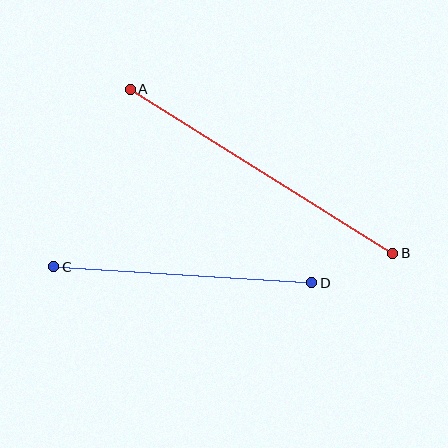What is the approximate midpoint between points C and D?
The midpoint is at approximately (183, 275) pixels.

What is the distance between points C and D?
The distance is approximately 258 pixels.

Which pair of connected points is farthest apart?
Points A and B are farthest apart.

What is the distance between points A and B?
The distance is approximately 310 pixels.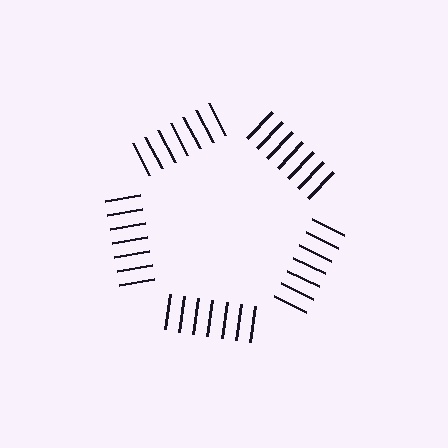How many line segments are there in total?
35 — 7 along each of the 5 edges.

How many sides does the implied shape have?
5 sides — the line-ends trace a pentagon.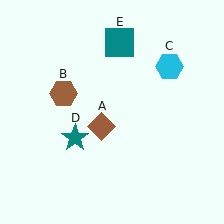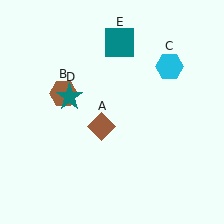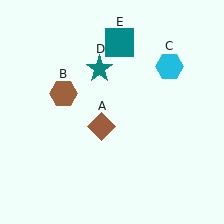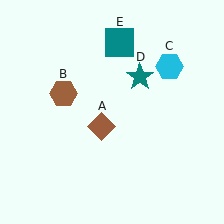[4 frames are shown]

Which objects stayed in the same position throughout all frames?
Brown diamond (object A) and brown hexagon (object B) and cyan hexagon (object C) and teal square (object E) remained stationary.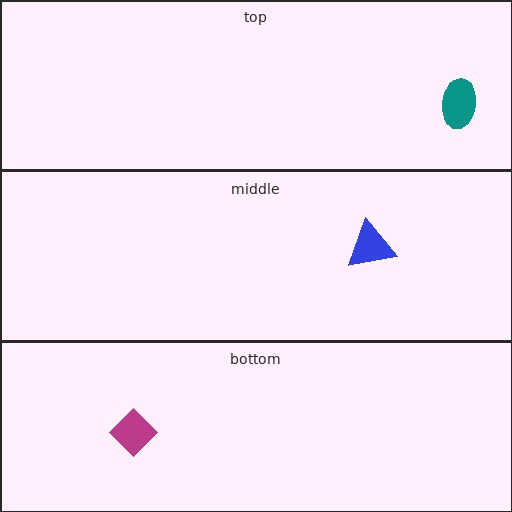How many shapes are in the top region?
1.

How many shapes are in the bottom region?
1.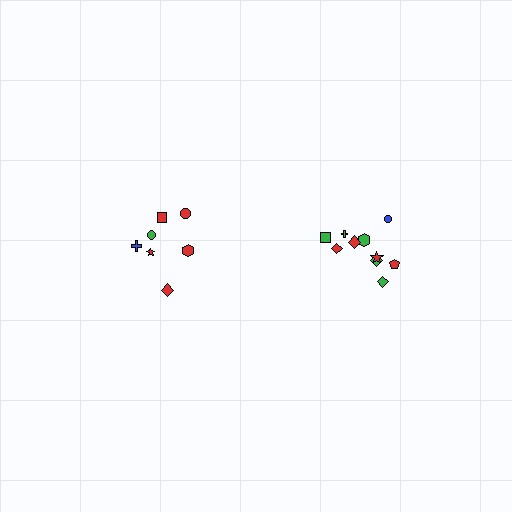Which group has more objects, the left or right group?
The right group.